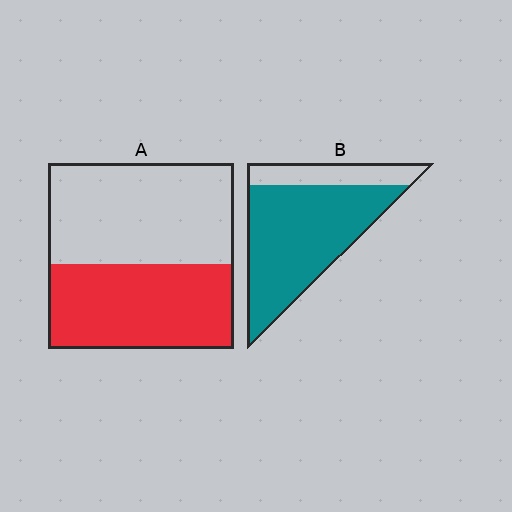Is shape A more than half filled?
No.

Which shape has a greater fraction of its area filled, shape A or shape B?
Shape B.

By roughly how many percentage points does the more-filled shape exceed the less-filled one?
By roughly 30 percentage points (B over A).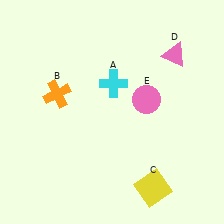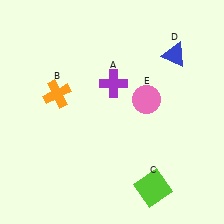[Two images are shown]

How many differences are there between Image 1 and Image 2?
There are 3 differences between the two images.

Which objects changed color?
A changed from cyan to purple. C changed from yellow to lime. D changed from pink to blue.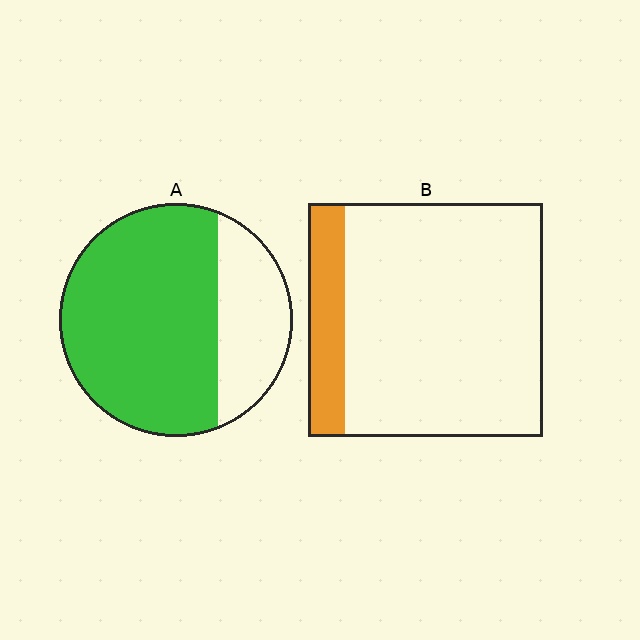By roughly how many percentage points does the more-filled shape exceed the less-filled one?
By roughly 55 percentage points (A over B).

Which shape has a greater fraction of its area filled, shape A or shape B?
Shape A.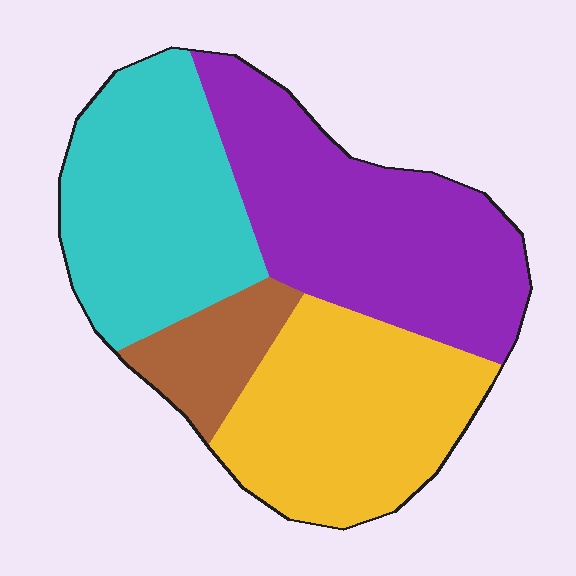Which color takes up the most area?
Purple, at roughly 35%.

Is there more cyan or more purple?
Purple.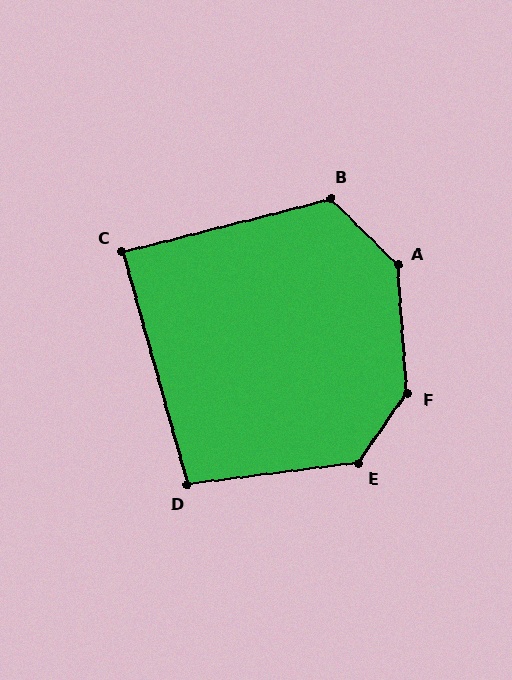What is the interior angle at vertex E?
Approximately 132 degrees (obtuse).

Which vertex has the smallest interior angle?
C, at approximately 89 degrees.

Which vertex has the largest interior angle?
F, at approximately 141 degrees.